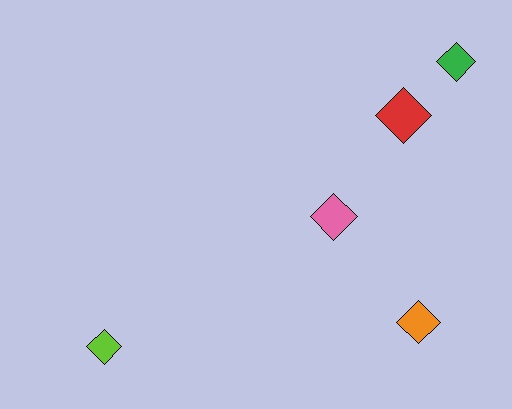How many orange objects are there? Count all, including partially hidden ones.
There is 1 orange object.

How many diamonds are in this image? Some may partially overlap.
There are 5 diamonds.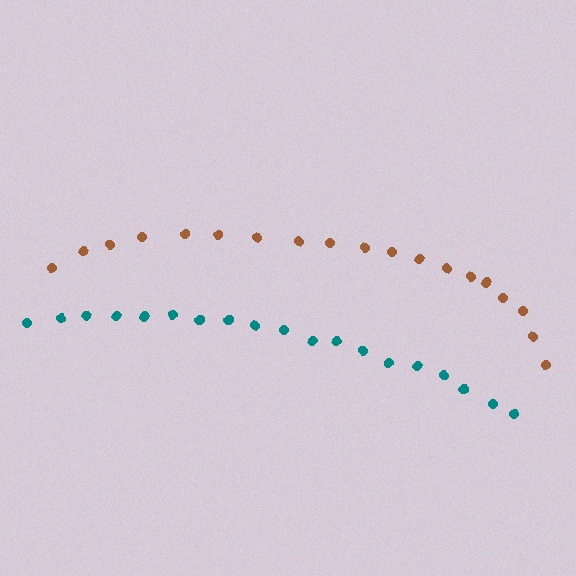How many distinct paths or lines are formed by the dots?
There are 2 distinct paths.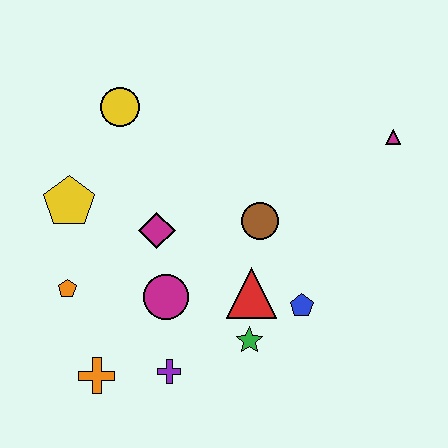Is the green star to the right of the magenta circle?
Yes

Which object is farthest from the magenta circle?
The magenta triangle is farthest from the magenta circle.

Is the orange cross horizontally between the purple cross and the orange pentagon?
Yes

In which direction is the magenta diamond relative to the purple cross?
The magenta diamond is above the purple cross.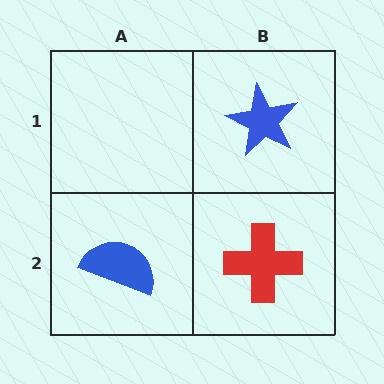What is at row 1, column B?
A blue star.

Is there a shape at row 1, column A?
No, that cell is empty.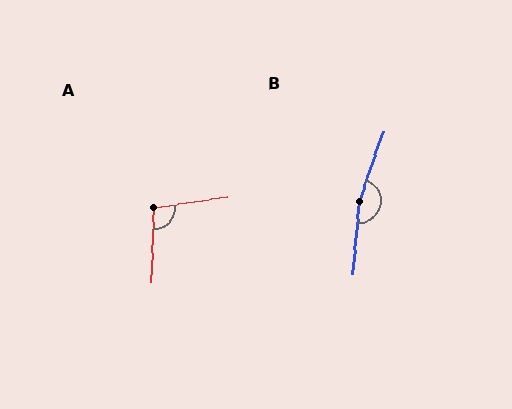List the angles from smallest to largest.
A (100°), B (166°).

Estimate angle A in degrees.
Approximately 100 degrees.